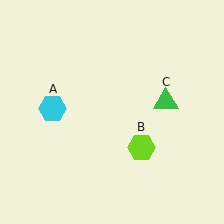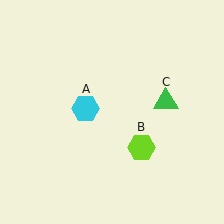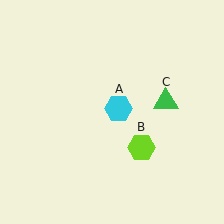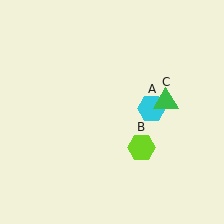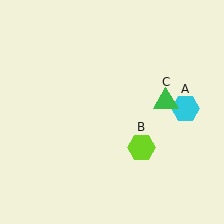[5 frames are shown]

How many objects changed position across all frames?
1 object changed position: cyan hexagon (object A).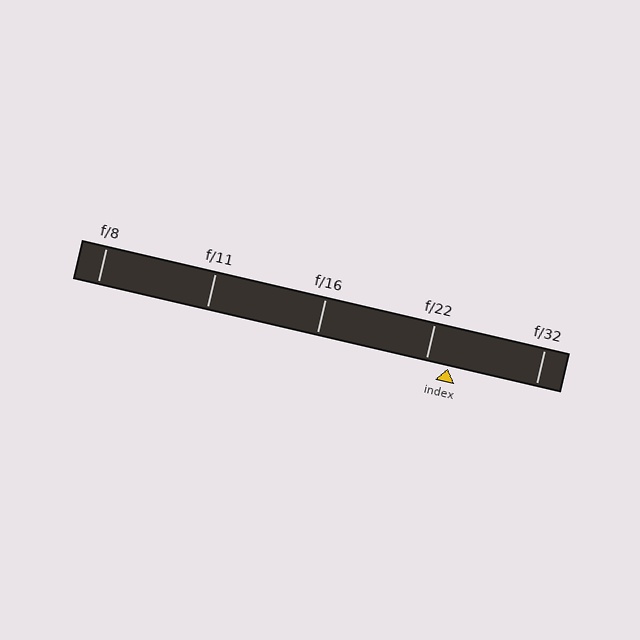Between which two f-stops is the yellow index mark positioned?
The index mark is between f/22 and f/32.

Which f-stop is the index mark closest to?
The index mark is closest to f/22.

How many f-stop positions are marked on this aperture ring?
There are 5 f-stop positions marked.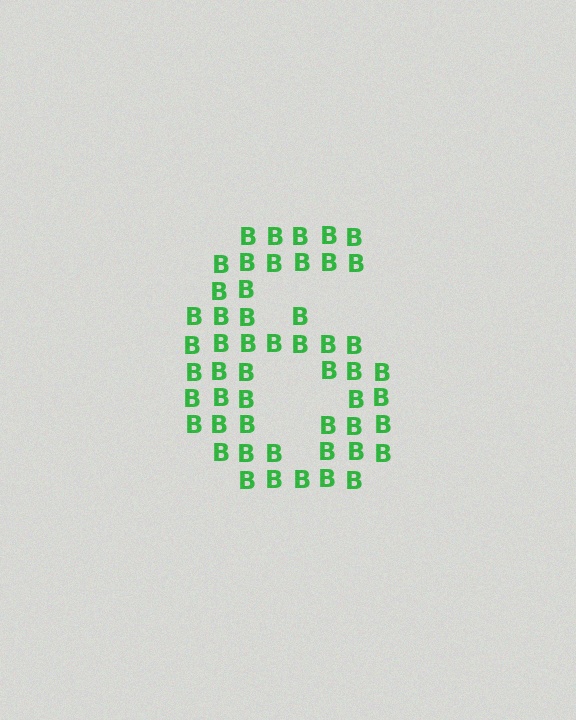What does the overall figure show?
The overall figure shows the digit 6.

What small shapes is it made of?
It is made of small letter B's.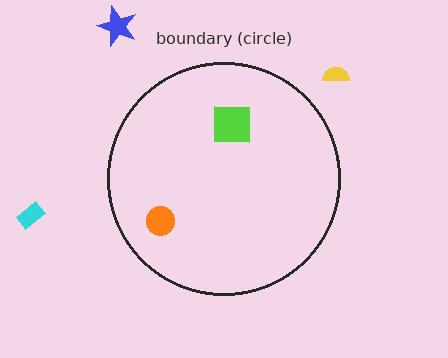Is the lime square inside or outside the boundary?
Inside.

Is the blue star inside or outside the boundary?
Outside.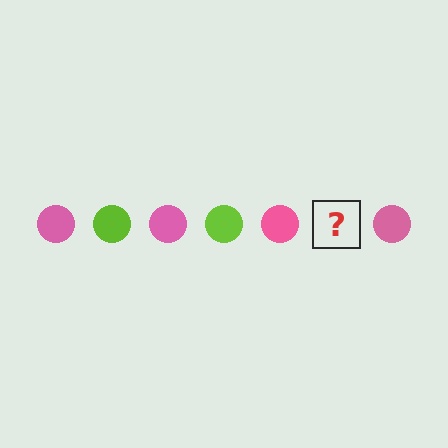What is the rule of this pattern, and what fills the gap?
The rule is that the pattern cycles through pink, lime circles. The gap should be filled with a lime circle.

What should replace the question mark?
The question mark should be replaced with a lime circle.